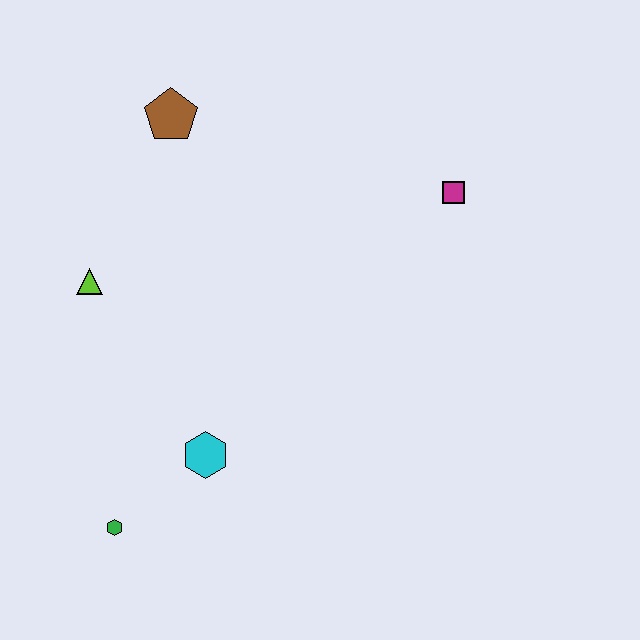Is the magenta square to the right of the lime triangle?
Yes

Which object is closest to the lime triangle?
The brown pentagon is closest to the lime triangle.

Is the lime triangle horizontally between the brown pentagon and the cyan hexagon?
No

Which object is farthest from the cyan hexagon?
The magenta square is farthest from the cyan hexagon.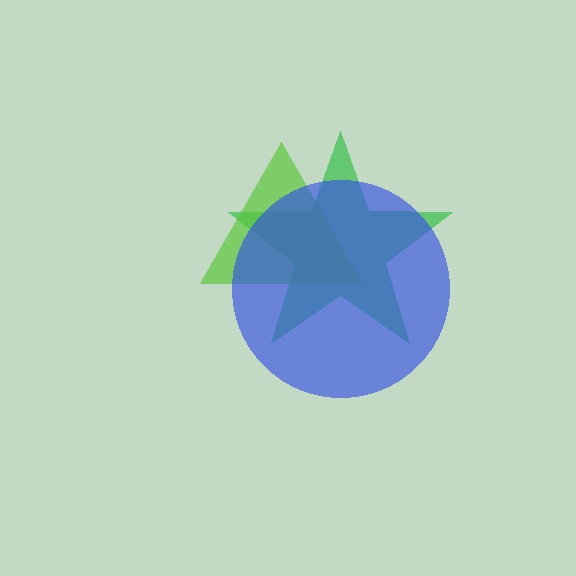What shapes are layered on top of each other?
The layered shapes are: a green star, a lime triangle, a blue circle.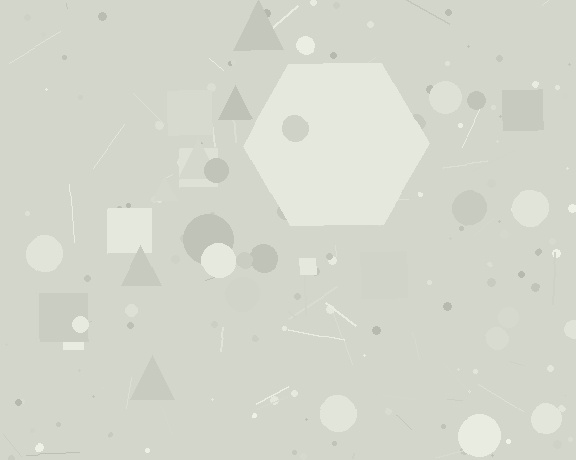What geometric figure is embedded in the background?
A hexagon is embedded in the background.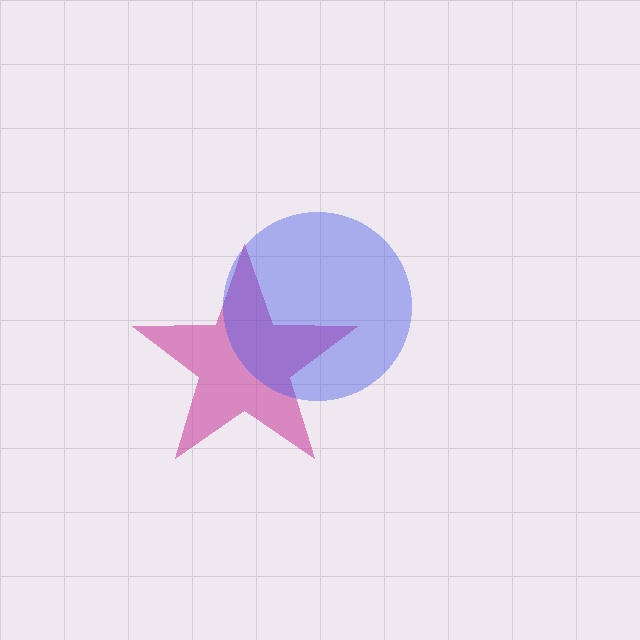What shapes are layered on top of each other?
The layered shapes are: a magenta star, a blue circle.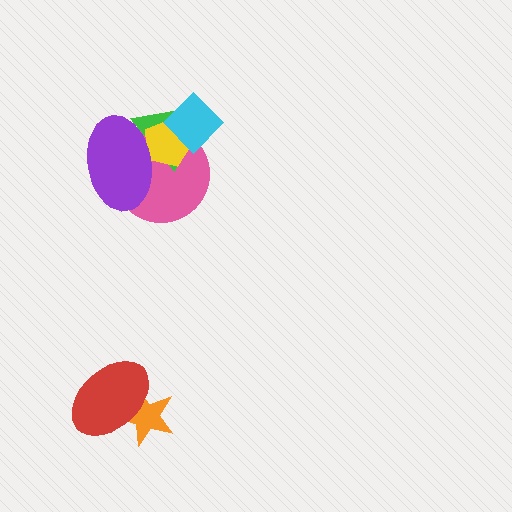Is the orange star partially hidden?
Yes, it is partially covered by another shape.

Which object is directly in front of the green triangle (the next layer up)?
The yellow pentagon is directly in front of the green triangle.